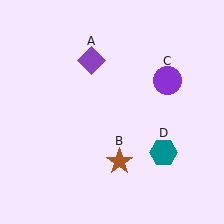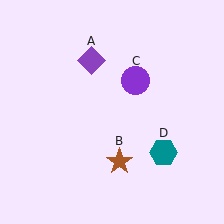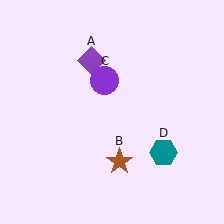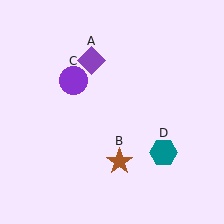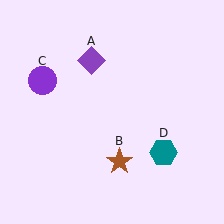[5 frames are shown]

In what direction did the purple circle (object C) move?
The purple circle (object C) moved left.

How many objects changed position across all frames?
1 object changed position: purple circle (object C).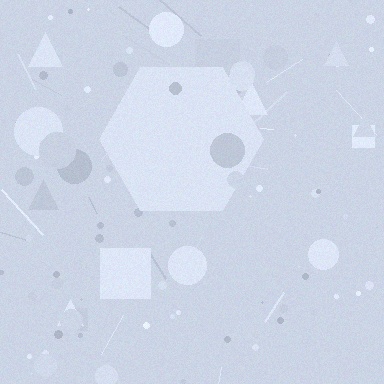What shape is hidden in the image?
A hexagon is hidden in the image.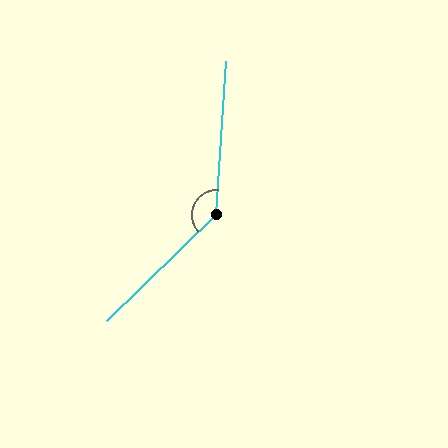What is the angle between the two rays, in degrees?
Approximately 138 degrees.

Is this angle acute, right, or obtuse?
It is obtuse.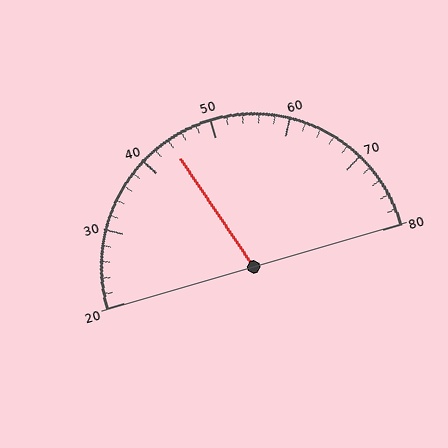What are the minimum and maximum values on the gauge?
The gauge ranges from 20 to 80.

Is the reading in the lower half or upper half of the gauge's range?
The reading is in the lower half of the range (20 to 80).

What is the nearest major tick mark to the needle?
The nearest major tick mark is 40.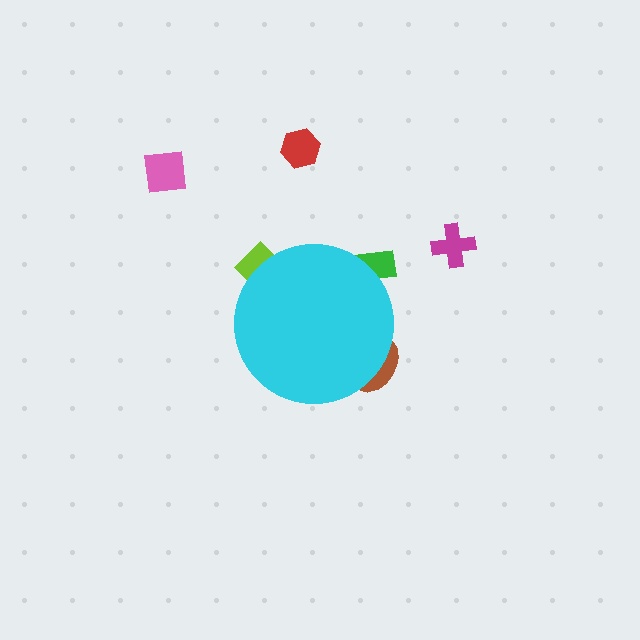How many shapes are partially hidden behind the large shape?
3 shapes are partially hidden.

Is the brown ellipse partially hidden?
Yes, the brown ellipse is partially hidden behind the cyan circle.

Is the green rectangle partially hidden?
Yes, the green rectangle is partially hidden behind the cyan circle.